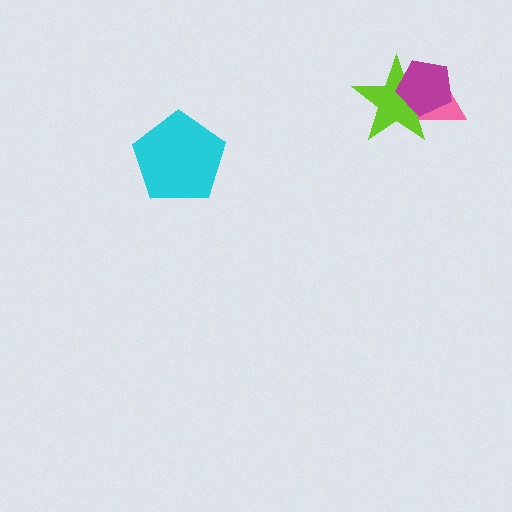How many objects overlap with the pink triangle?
2 objects overlap with the pink triangle.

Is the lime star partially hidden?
Yes, it is partially covered by another shape.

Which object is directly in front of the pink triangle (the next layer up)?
The lime star is directly in front of the pink triangle.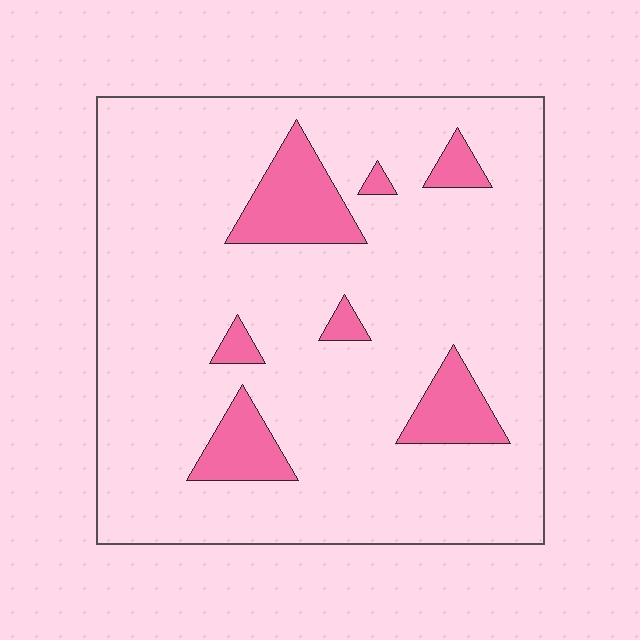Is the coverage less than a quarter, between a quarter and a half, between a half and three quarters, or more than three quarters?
Less than a quarter.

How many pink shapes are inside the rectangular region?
7.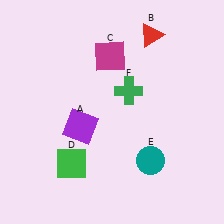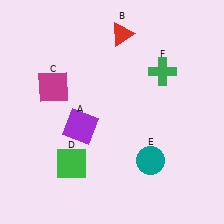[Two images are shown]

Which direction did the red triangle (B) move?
The red triangle (B) moved left.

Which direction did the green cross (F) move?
The green cross (F) moved right.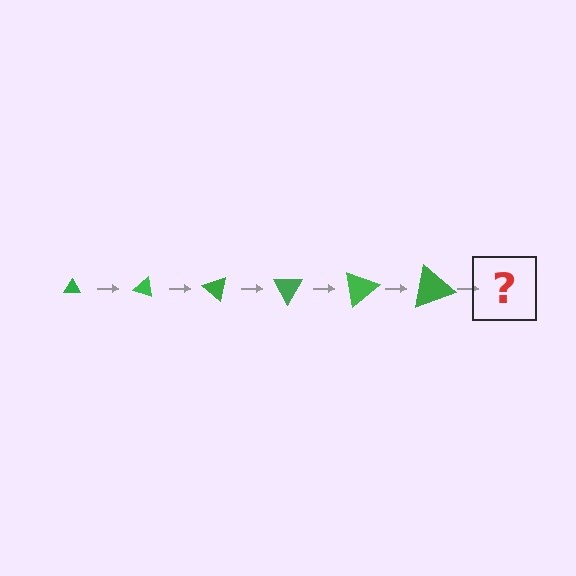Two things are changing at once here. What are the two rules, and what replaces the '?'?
The two rules are that the triangle grows larger each step and it rotates 20 degrees each step. The '?' should be a triangle, larger than the previous one and rotated 120 degrees from the start.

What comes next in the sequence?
The next element should be a triangle, larger than the previous one and rotated 120 degrees from the start.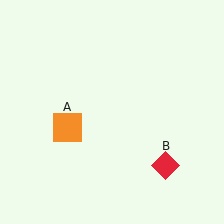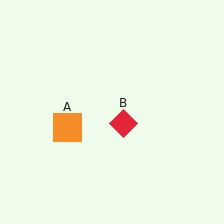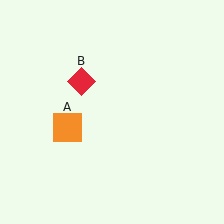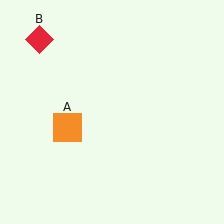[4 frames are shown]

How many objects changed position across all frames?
1 object changed position: red diamond (object B).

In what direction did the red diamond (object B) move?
The red diamond (object B) moved up and to the left.